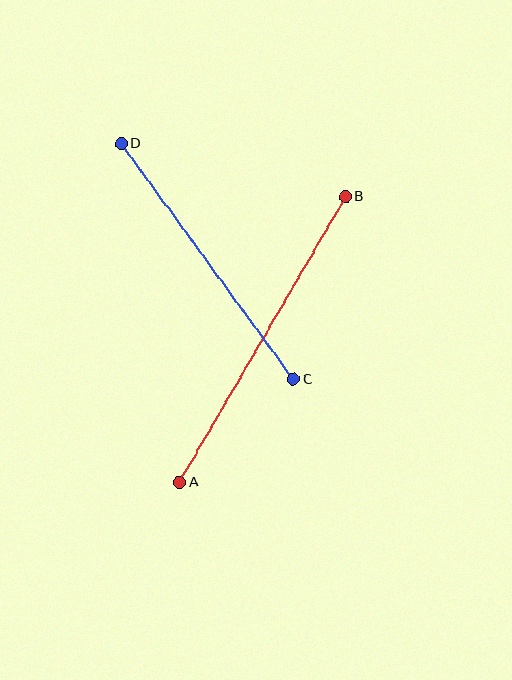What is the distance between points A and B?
The distance is approximately 331 pixels.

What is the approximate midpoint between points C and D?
The midpoint is at approximately (207, 261) pixels.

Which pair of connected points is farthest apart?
Points A and B are farthest apart.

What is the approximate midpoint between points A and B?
The midpoint is at approximately (262, 340) pixels.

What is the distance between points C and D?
The distance is approximately 292 pixels.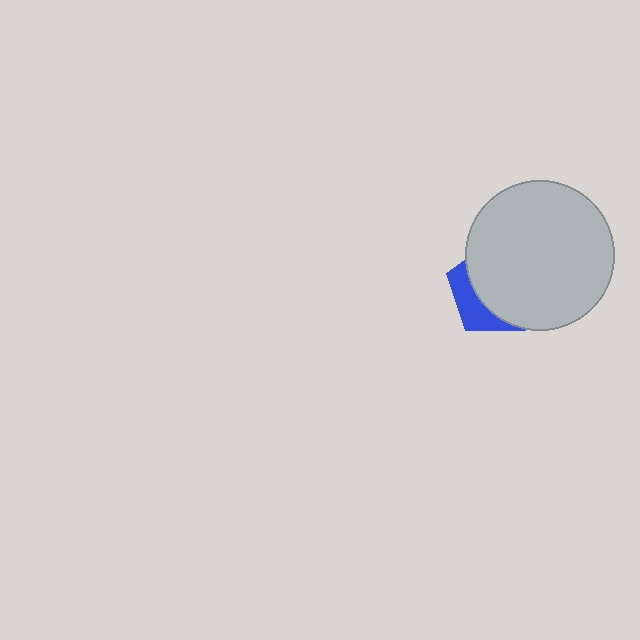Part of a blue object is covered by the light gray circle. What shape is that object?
It is a pentagon.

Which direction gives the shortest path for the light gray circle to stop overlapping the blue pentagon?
Moving toward the upper-right gives the shortest separation.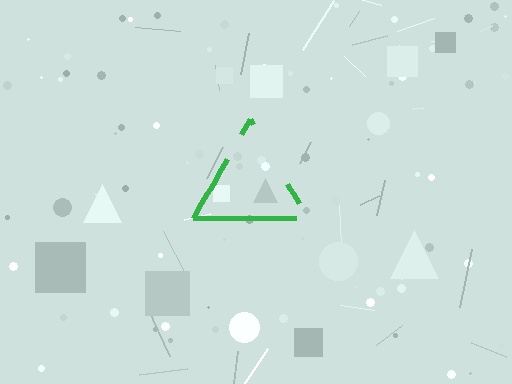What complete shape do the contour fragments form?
The contour fragments form a triangle.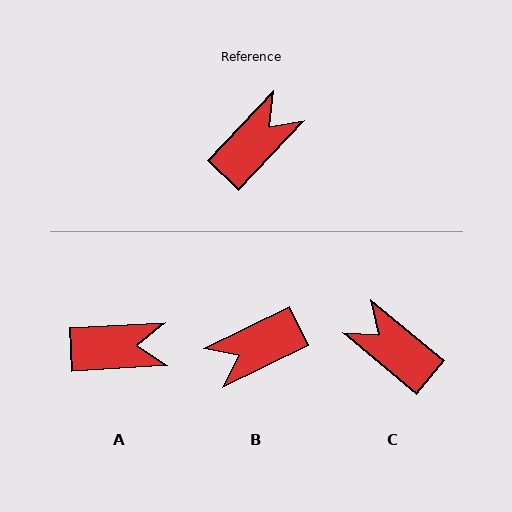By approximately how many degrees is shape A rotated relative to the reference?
Approximately 43 degrees clockwise.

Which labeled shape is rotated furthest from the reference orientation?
B, about 159 degrees away.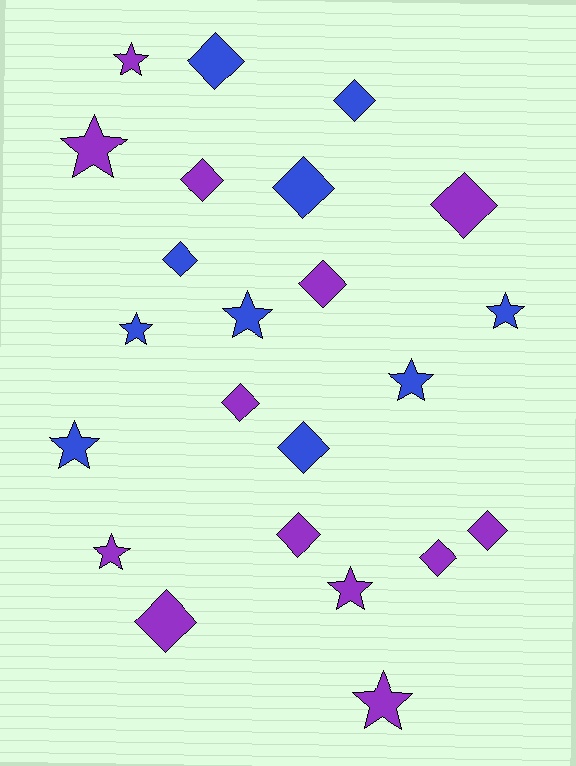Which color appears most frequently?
Purple, with 13 objects.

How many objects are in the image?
There are 23 objects.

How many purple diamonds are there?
There are 8 purple diamonds.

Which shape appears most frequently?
Diamond, with 13 objects.